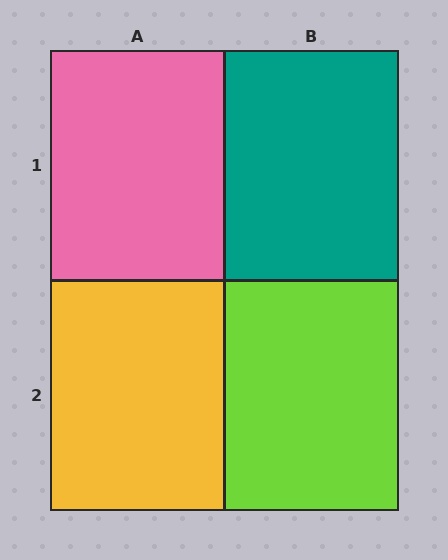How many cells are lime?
1 cell is lime.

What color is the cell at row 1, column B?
Teal.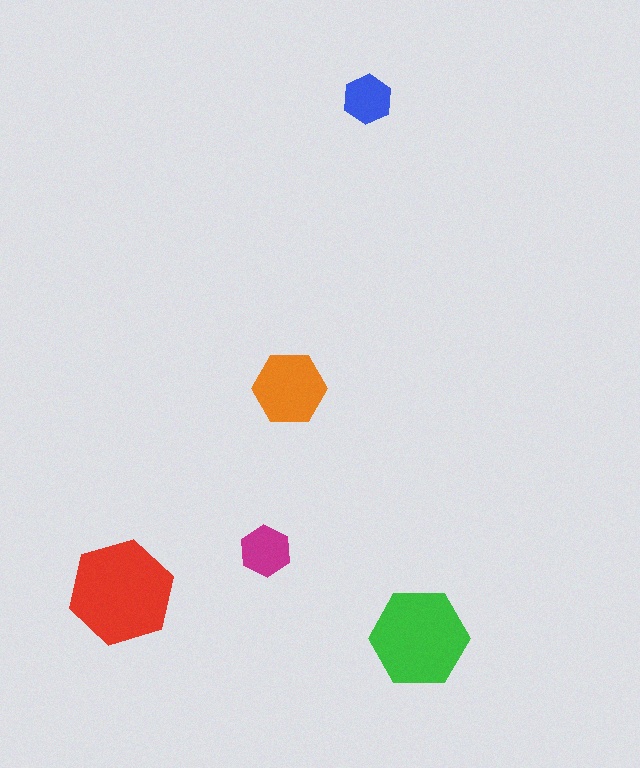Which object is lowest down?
The green hexagon is bottommost.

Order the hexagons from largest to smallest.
the red one, the green one, the orange one, the magenta one, the blue one.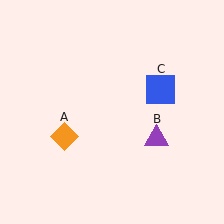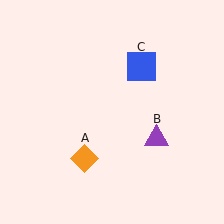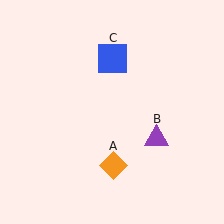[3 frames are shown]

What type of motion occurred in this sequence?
The orange diamond (object A), blue square (object C) rotated counterclockwise around the center of the scene.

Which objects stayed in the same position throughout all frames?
Purple triangle (object B) remained stationary.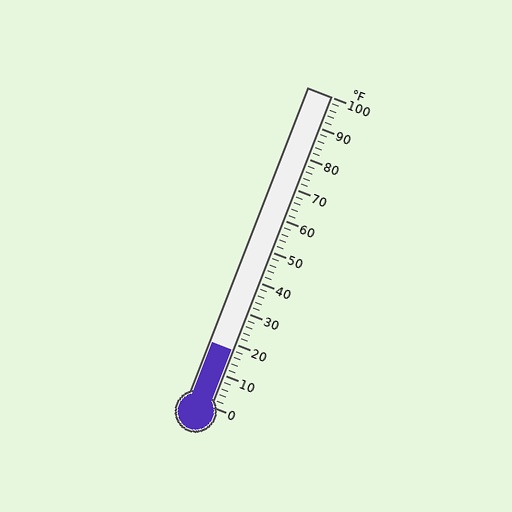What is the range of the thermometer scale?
The thermometer scale ranges from 0°F to 100°F.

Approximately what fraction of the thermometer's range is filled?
The thermometer is filled to approximately 20% of its range.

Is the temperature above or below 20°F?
The temperature is below 20°F.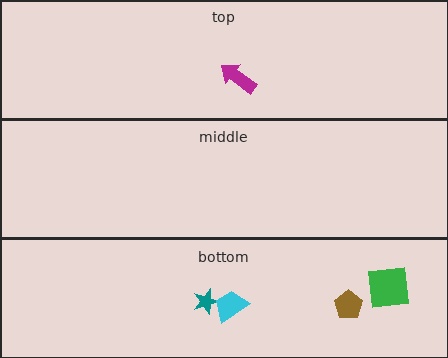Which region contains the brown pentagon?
The bottom region.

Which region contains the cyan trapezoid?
The bottom region.